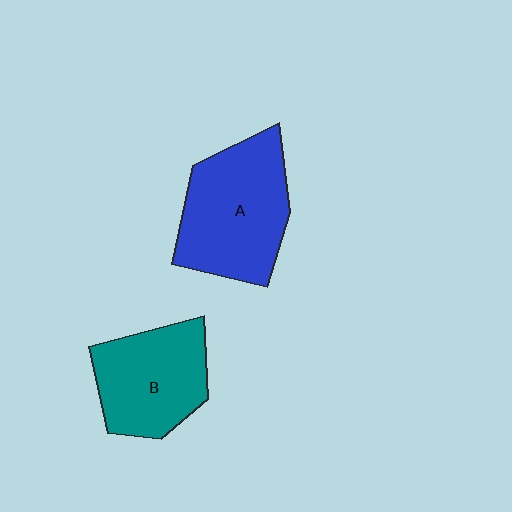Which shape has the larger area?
Shape A (blue).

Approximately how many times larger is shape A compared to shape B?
Approximately 1.2 times.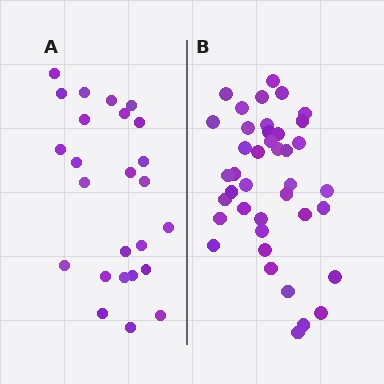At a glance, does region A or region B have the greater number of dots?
Region B (the right region) has more dots.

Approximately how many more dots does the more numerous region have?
Region B has approximately 15 more dots than region A.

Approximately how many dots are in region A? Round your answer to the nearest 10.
About 20 dots. (The exact count is 25, which rounds to 20.)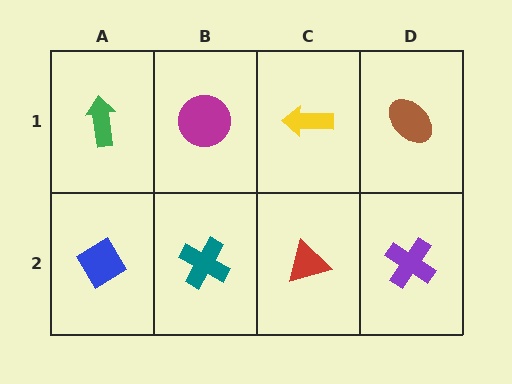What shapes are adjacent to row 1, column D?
A purple cross (row 2, column D), a yellow arrow (row 1, column C).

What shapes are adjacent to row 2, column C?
A yellow arrow (row 1, column C), a teal cross (row 2, column B), a purple cross (row 2, column D).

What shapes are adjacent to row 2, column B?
A magenta circle (row 1, column B), a blue diamond (row 2, column A), a red triangle (row 2, column C).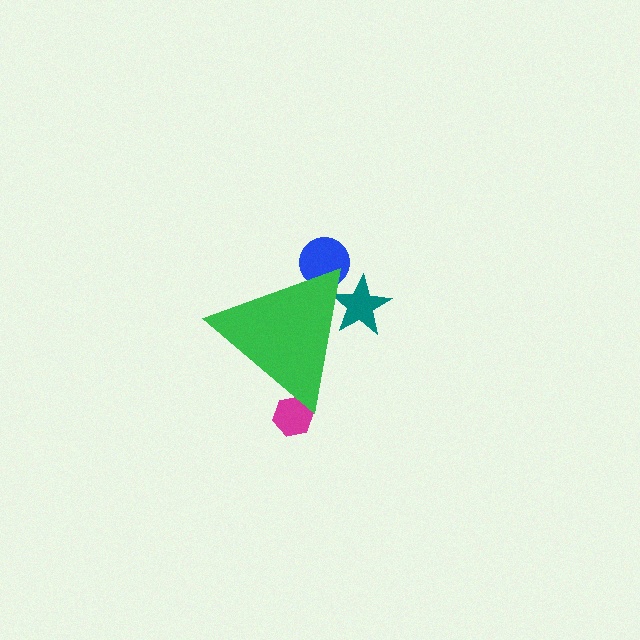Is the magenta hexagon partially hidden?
Yes, the magenta hexagon is partially hidden behind the green triangle.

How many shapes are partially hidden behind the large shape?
3 shapes are partially hidden.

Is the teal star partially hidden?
Yes, the teal star is partially hidden behind the green triangle.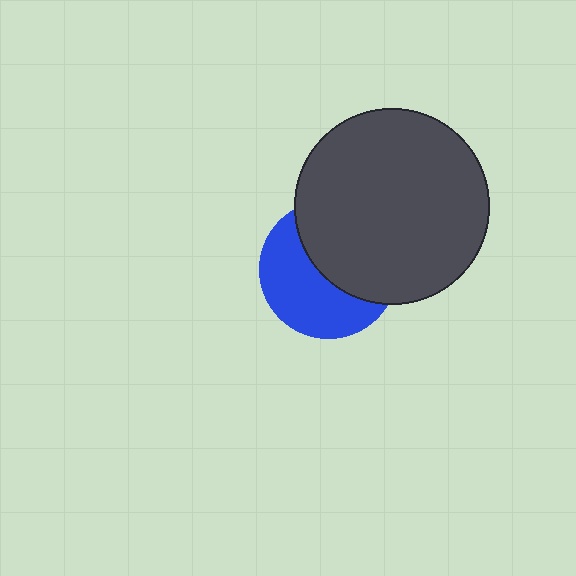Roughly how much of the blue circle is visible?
About half of it is visible (roughly 50%).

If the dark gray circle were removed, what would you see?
You would see the complete blue circle.